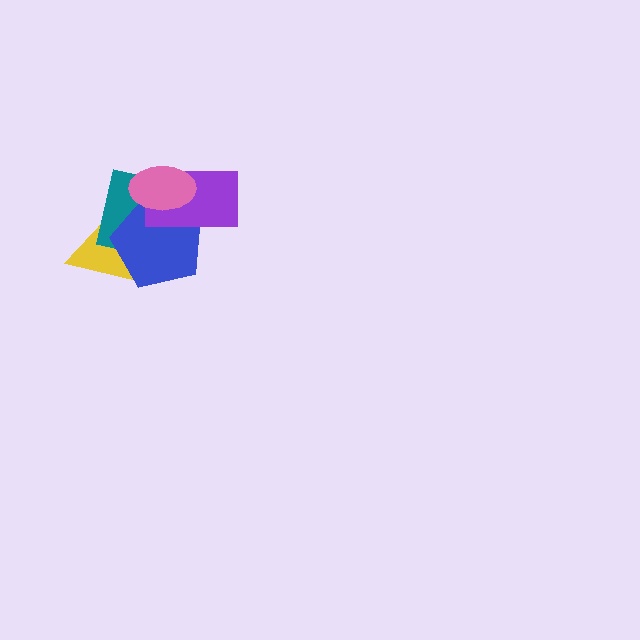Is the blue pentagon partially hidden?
Yes, it is partially covered by another shape.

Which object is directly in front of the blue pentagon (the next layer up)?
The purple rectangle is directly in front of the blue pentagon.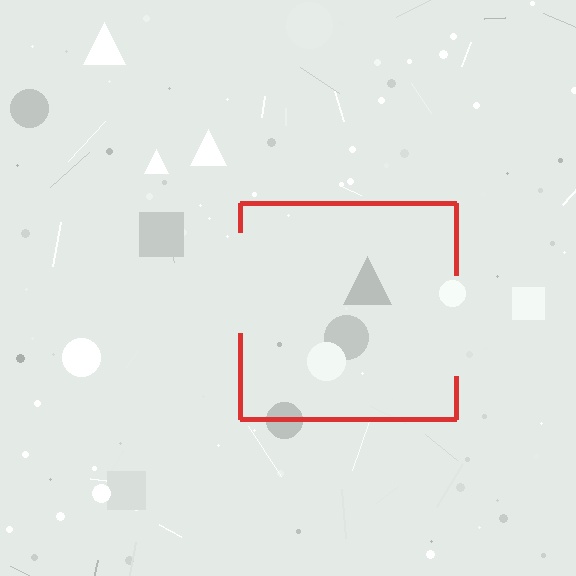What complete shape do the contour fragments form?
The contour fragments form a square.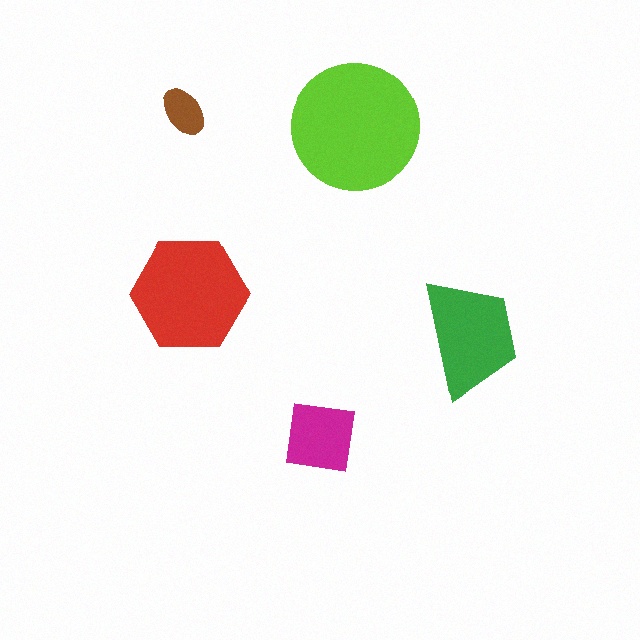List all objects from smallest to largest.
The brown ellipse, the magenta square, the green trapezoid, the red hexagon, the lime circle.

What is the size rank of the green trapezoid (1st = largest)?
3rd.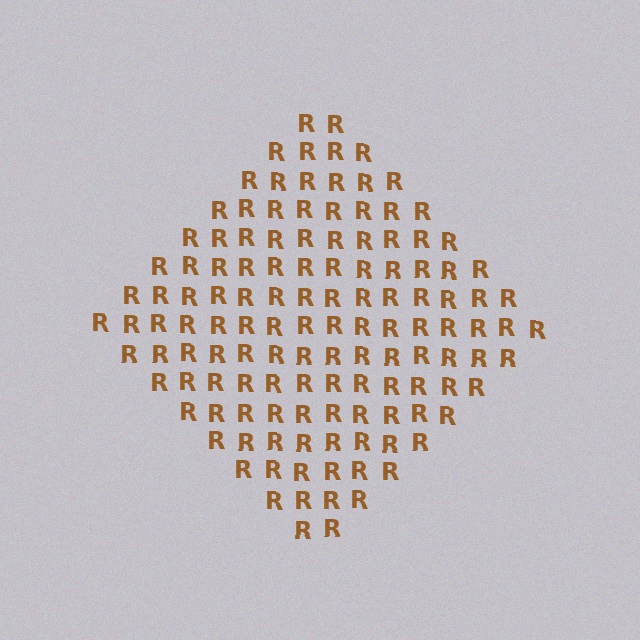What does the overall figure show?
The overall figure shows a diamond.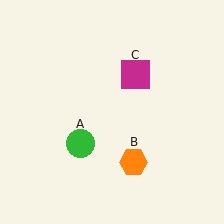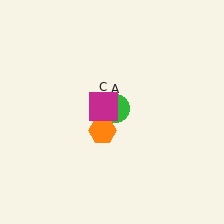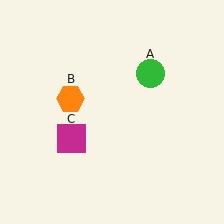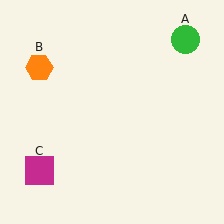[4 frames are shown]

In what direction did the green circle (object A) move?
The green circle (object A) moved up and to the right.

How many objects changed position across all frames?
3 objects changed position: green circle (object A), orange hexagon (object B), magenta square (object C).